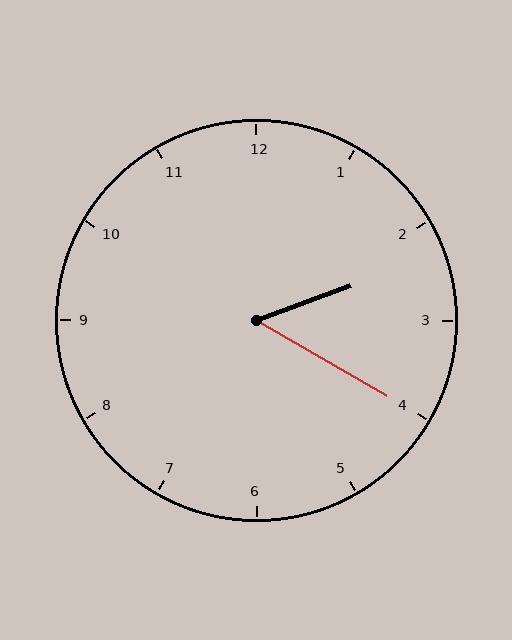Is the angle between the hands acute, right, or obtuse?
It is acute.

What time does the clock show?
2:20.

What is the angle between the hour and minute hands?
Approximately 50 degrees.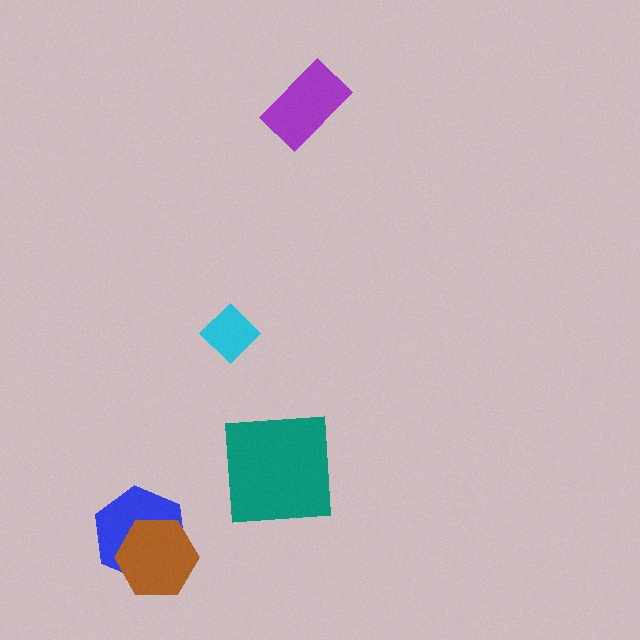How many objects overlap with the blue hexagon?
1 object overlaps with the blue hexagon.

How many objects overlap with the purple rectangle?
0 objects overlap with the purple rectangle.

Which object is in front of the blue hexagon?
The brown hexagon is in front of the blue hexagon.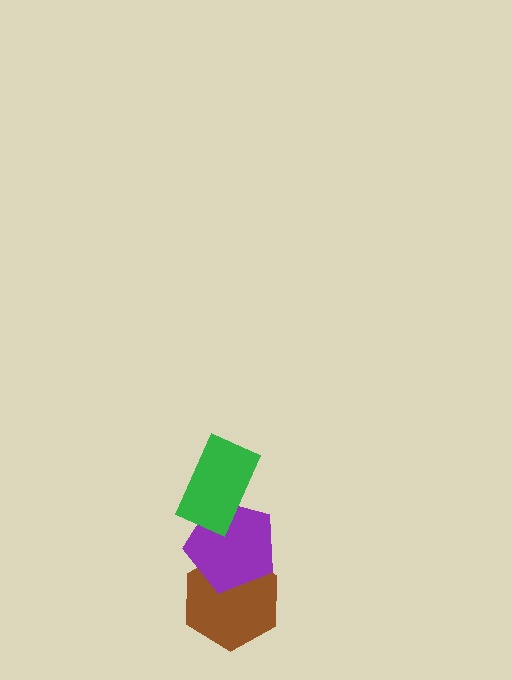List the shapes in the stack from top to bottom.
From top to bottom: the green rectangle, the purple pentagon, the brown hexagon.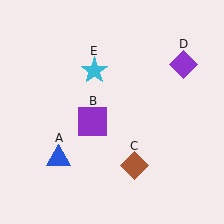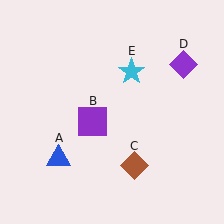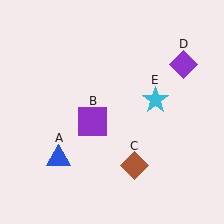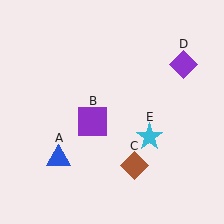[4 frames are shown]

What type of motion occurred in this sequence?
The cyan star (object E) rotated clockwise around the center of the scene.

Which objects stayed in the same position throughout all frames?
Blue triangle (object A) and purple square (object B) and brown diamond (object C) and purple diamond (object D) remained stationary.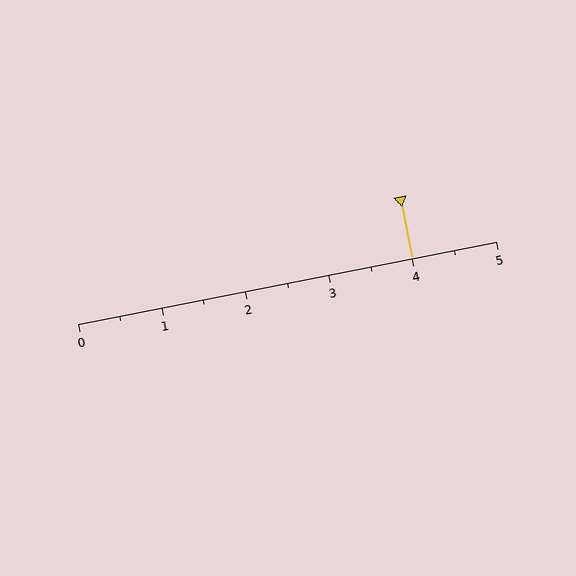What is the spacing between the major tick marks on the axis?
The major ticks are spaced 1 apart.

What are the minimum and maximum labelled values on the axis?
The axis runs from 0 to 5.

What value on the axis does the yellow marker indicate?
The marker indicates approximately 4.